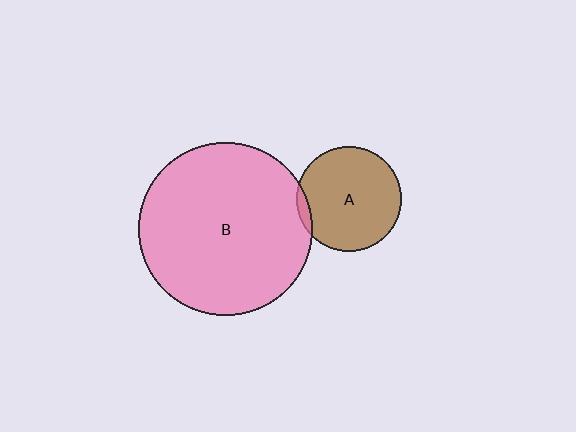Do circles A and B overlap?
Yes.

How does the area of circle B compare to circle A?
Approximately 2.7 times.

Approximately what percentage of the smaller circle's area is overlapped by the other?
Approximately 5%.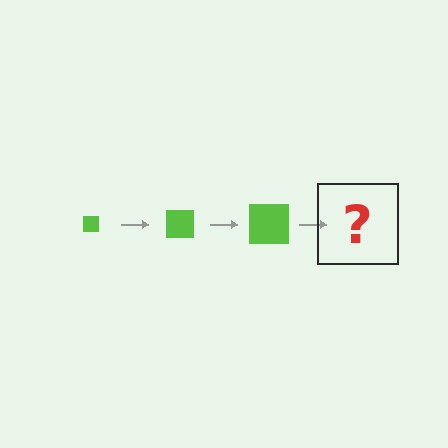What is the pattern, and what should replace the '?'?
The pattern is that the square gets progressively larger each step. The '?' should be a lime square, larger than the previous one.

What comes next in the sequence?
The next element should be a lime square, larger than the previous one.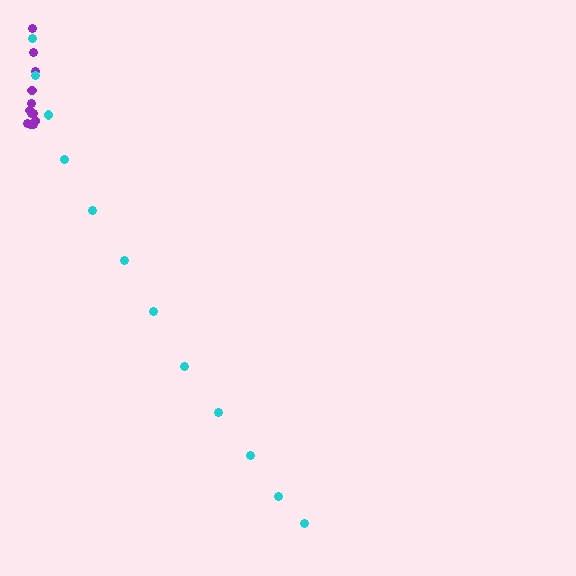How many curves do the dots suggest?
There are 2 distinct paths.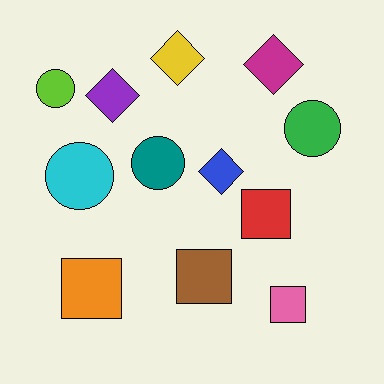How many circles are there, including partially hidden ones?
There are 4 circles.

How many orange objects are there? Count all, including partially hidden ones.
There is 1 orange object.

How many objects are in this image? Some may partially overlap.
There are 12 objects.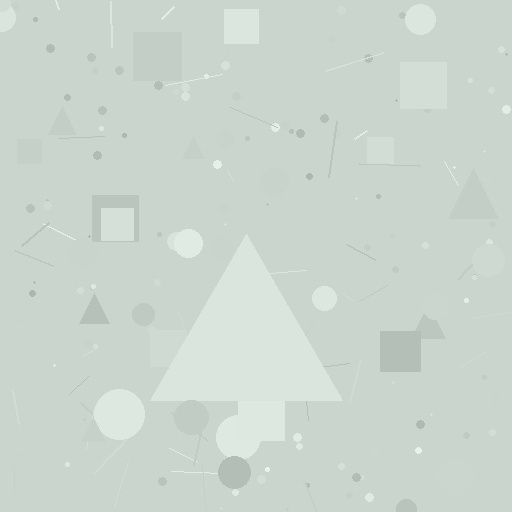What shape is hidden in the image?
A triangle is hidden in the image.